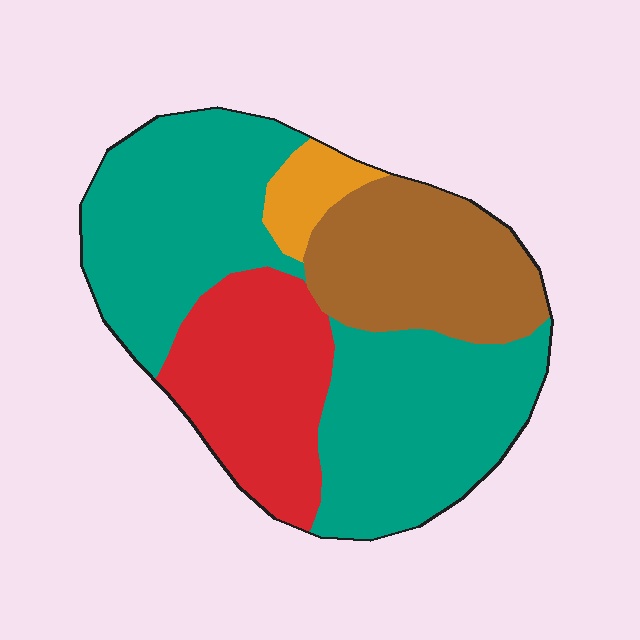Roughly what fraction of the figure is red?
Red takes up about one fifth (1/5) of the figure.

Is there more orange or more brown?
Brown.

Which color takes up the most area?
Teal, at roughly 50%.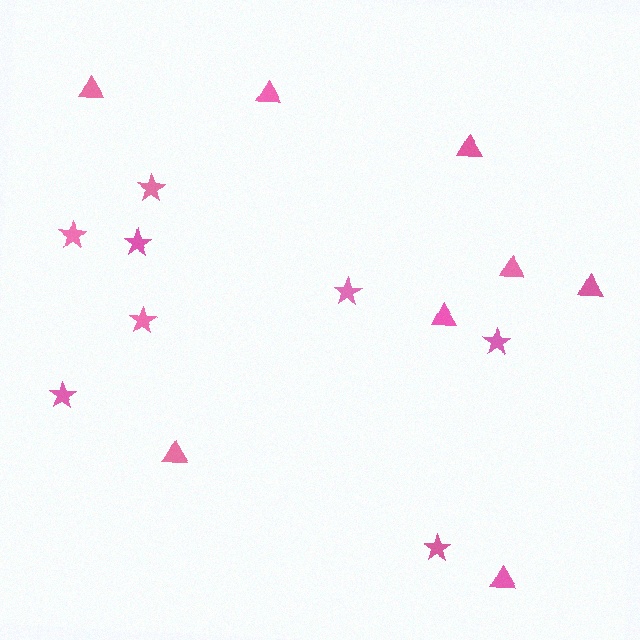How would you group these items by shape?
There are 2 groups: one group of stars (8) and one group of triangles (8).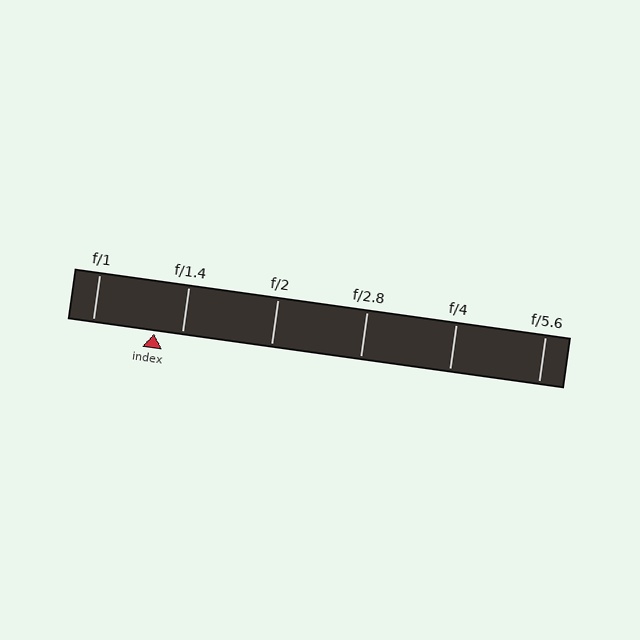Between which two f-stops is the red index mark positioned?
The index mark is between f/1 and f/1.4.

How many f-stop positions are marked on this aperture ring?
There are 6 f-stop positions marked.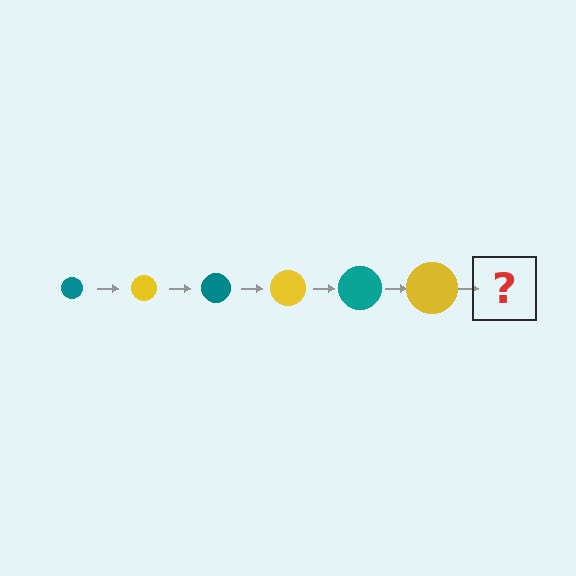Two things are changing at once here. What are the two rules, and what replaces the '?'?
The two rules are that the circle grows larger each step and the color cycles through teal and yellow. The '?' should be a teal circle, larger than the previous one.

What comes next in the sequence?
The next element should be a teal circle, larger than the previous one.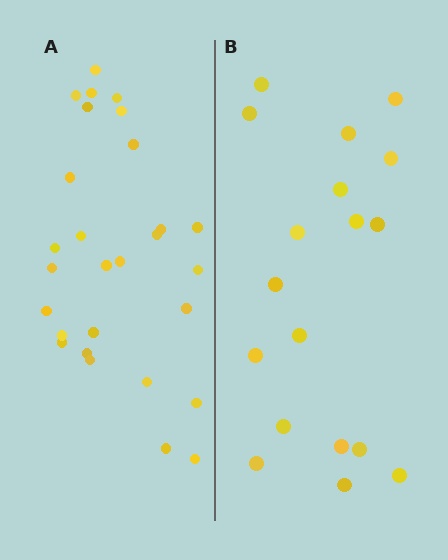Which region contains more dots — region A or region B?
Region A (the left region) has more dots.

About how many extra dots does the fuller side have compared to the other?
Region A has roughly 10 or so more dots than region B.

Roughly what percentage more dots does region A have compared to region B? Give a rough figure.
About 55% more.